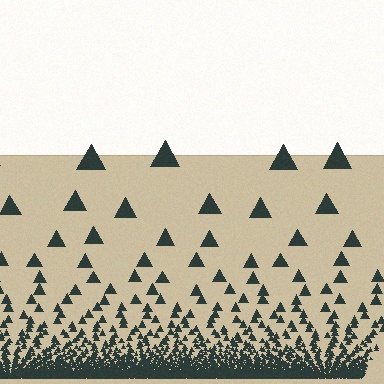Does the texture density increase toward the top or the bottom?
Density increases toward the bottom.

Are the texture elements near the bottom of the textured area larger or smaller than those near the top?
Smaller. The gradient is inverted — elements near the bottom are smaller and denser.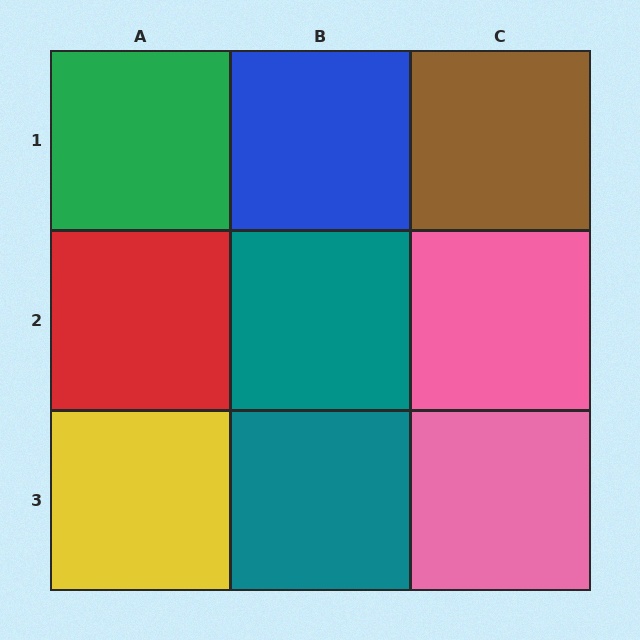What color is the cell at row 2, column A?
Red.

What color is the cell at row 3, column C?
Pink.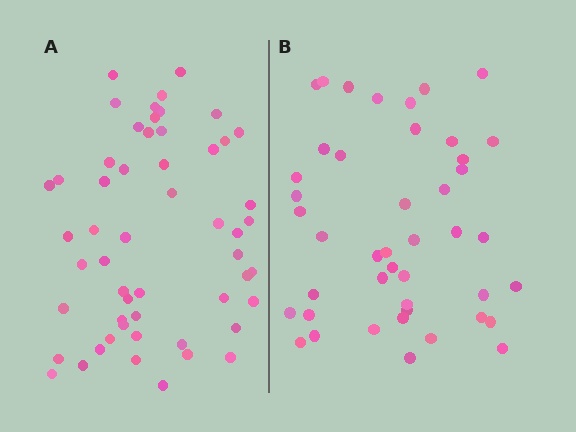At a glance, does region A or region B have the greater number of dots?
Region A (the left region) has more dots.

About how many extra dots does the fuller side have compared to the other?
Region A has roughly 10 or so more dots than region B.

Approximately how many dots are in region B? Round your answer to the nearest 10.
About 40 dots. (The exact count is 44, which rounds to 40.)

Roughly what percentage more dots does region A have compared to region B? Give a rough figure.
About 25% more.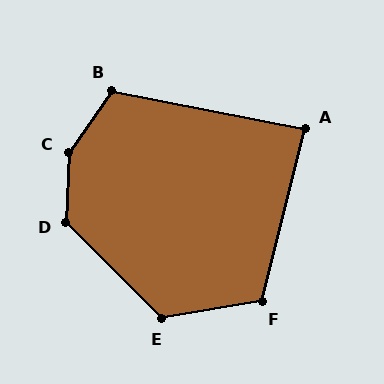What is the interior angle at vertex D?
Approximately 133 degrees (obtuse).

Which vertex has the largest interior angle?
C, at approximately 147 degrees.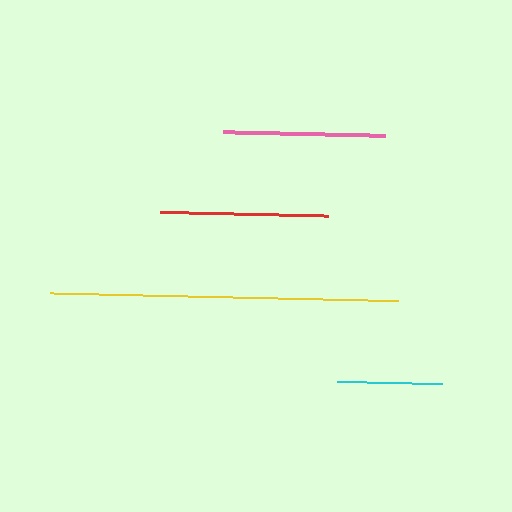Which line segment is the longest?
The yellow line is the longest at approximately 348 pixels.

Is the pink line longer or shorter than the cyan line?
The pink line is longer than the cyan line.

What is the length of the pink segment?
The pink segment is approximately 162 pixels long.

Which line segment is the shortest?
The cyan line is the shortest at approximately 105 pixels.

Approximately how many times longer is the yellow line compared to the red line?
The yellow line is approximately 2.1 times the length of the red line.